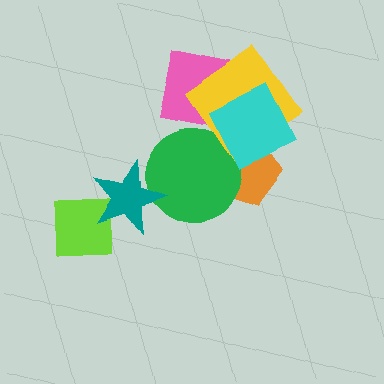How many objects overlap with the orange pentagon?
3 objects overlap with the orange pentagon.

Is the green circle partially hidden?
Yes, it is partially covered by another shape.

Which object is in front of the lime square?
The teal star is in front of the lime square.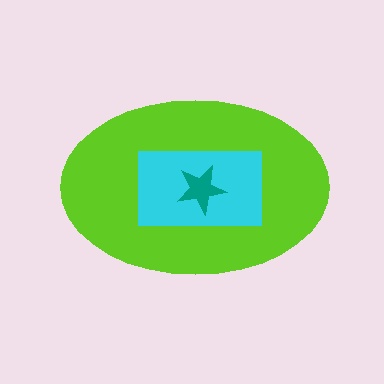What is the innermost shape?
The teal star.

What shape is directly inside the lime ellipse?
The cyan rectangle.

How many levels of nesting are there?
3.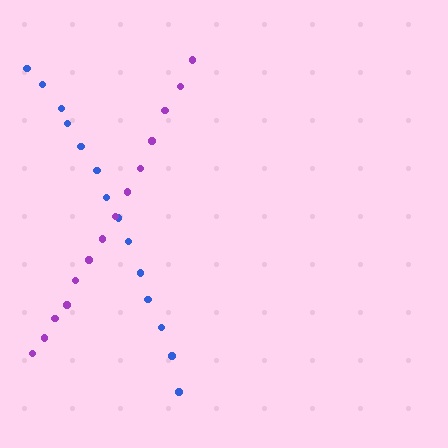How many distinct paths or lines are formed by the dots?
There are 2 distinct paths.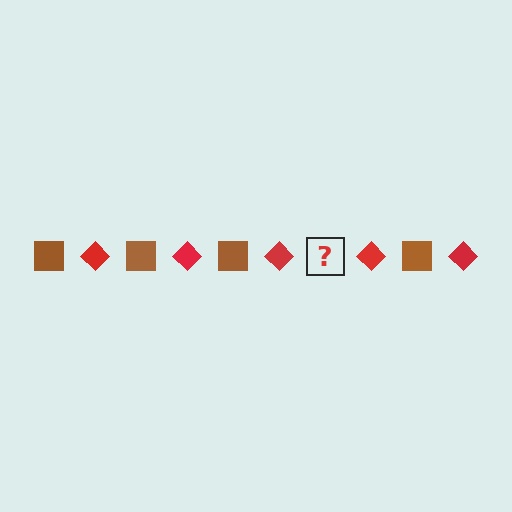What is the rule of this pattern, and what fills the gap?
The rule is that the pattern alternates between brown square and red diamond. The gap should be filled with a brown square.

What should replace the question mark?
The question mark should be replaced with a brown square.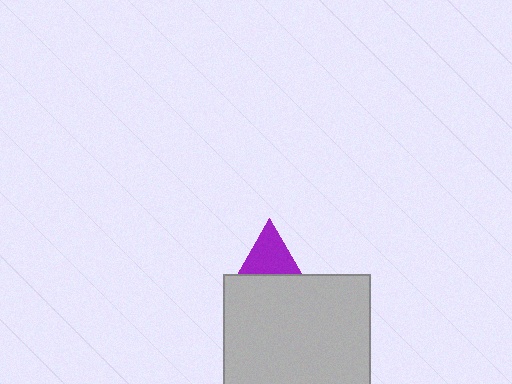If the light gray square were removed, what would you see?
You would see the complete purple triangle.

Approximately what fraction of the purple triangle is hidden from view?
Roughly 53% of the purple triangle is hidden behind the light gray square.